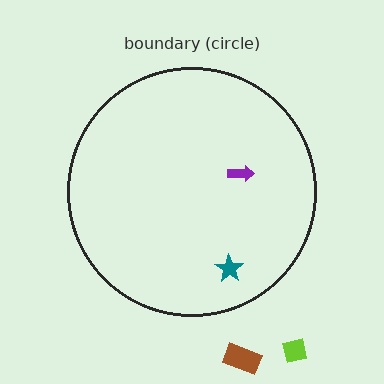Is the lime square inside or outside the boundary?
Outside.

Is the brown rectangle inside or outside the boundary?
Outside.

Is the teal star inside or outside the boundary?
Inside.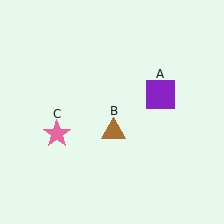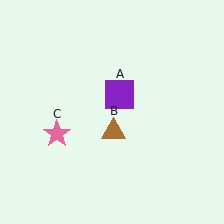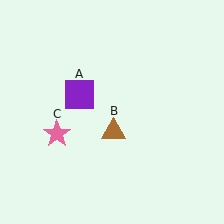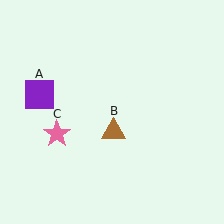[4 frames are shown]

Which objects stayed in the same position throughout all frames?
Brown triangle (object B) and pink star (object C) remained stationary.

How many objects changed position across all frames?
1 object changed position: purple square (object A).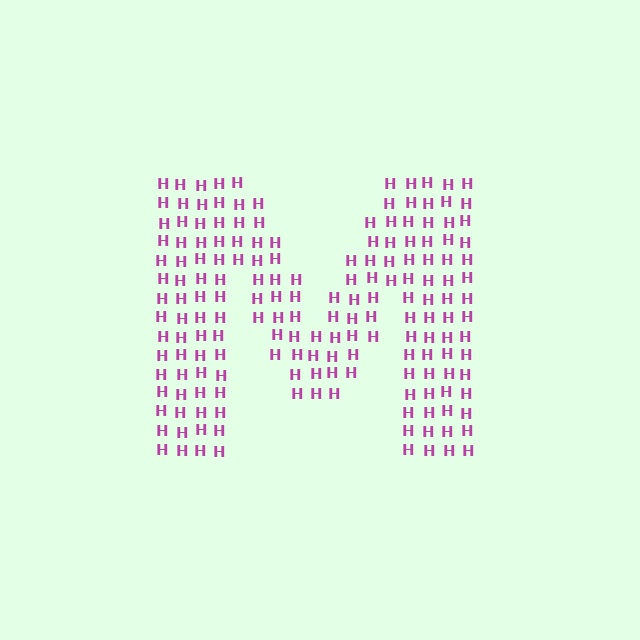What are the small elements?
The small elements are letter H's.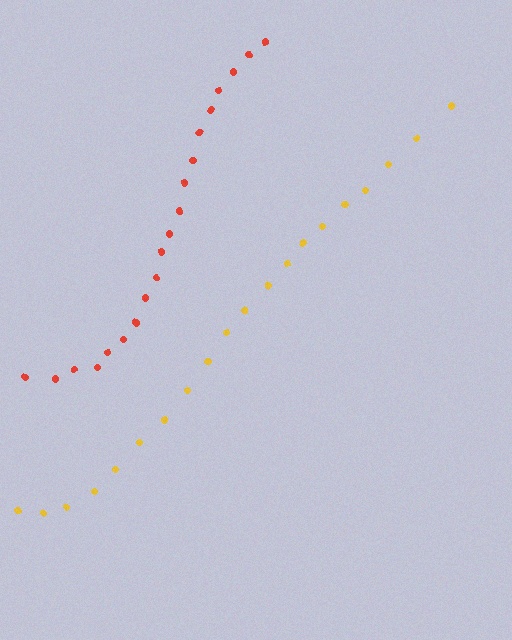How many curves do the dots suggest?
There are 2 distinct paths.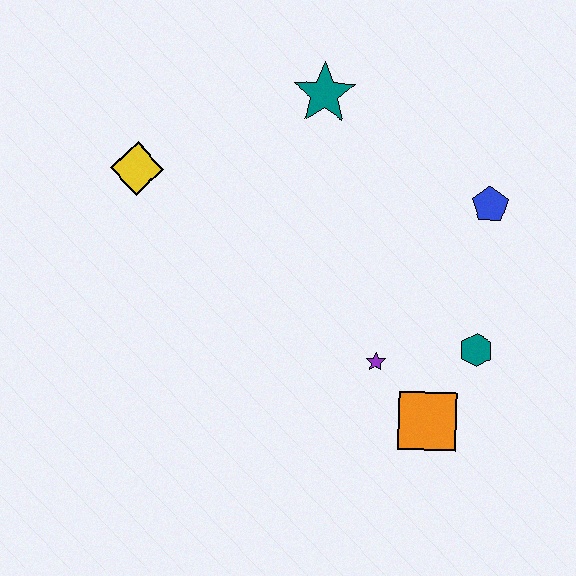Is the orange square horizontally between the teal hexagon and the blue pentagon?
No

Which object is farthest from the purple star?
The yellow diamond is farthest from the purple star.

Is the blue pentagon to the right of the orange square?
Yes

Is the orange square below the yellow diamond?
Yes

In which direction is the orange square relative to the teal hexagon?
The orange square is below the teal hexagon.